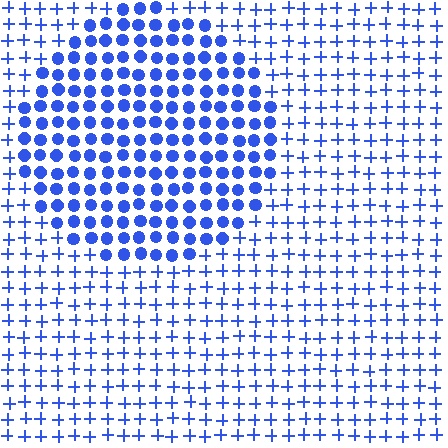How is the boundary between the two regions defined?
The boundary is defined by a change in element shape: circles inside vs. plus signs outside. All elements share the same color and spacing.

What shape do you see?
I see a circle.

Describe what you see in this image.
The image is filled with small blue elements arranged in a uniform grid. A circle-shaped region contains circles, while the surrounding area contains plus signs. The boundary is defined purely by the change in element shape.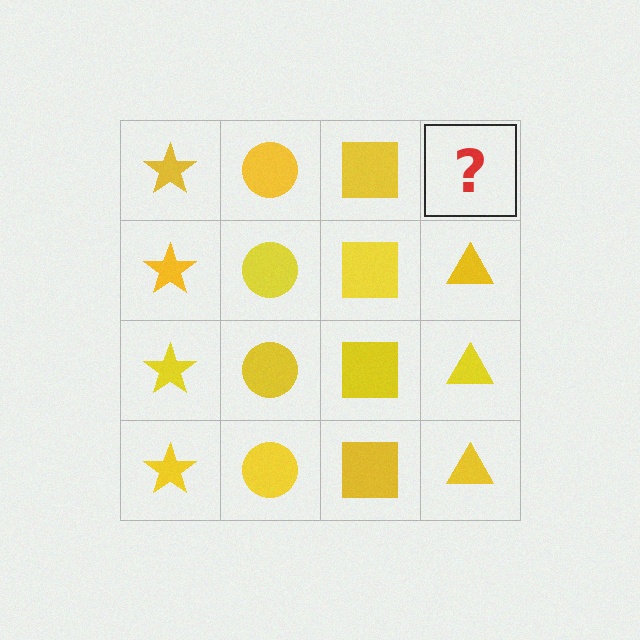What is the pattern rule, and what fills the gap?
The rule is that each column has a consistent shape. The gap should be filled with a yellow triangle.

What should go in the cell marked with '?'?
The missing cell should contain a yellow triangle.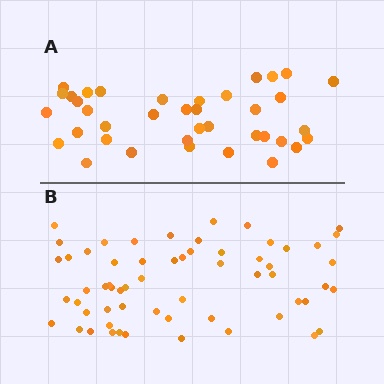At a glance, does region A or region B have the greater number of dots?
Region B (the bottom region) has more dots.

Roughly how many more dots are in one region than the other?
Region B has approximately 20 more dots than region A.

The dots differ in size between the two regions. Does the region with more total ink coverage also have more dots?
No. Region A has more total ink coverage because its dots are larger, but region B actually contains more individual dots. Total area can be misleading — the number of items is what matters here.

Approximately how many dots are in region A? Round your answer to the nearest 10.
About 40 dots. (The exact count is 38, which rounds to 40.)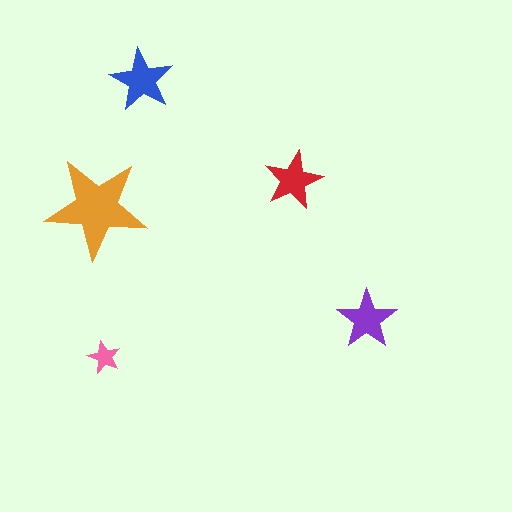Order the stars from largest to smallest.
the orange one, the blue one, the purple one, the red one, the pink one.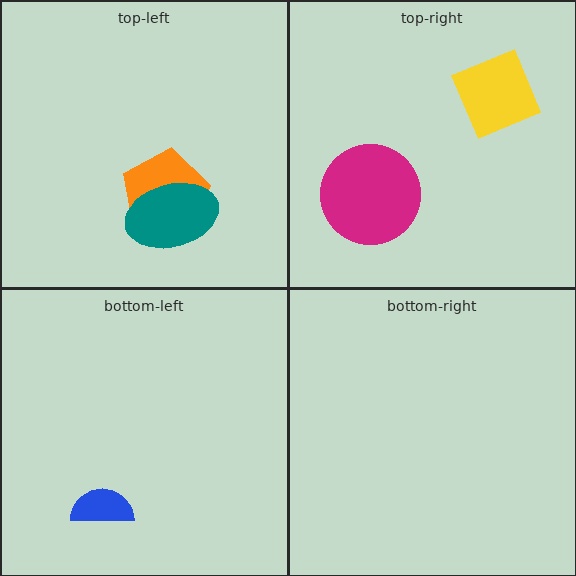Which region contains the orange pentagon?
The top-left region.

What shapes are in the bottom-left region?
The blue semicircle.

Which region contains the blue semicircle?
The bottom-left region.